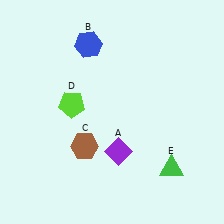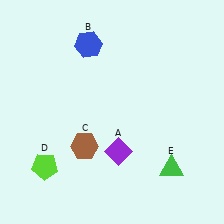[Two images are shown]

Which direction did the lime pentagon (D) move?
The lime pentagon (D) moved down.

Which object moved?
The lime pentagon (D) moved down.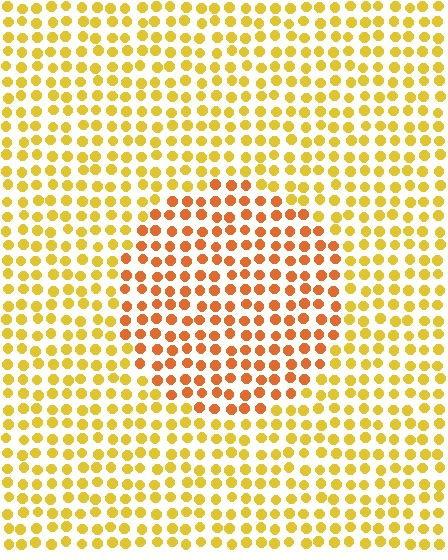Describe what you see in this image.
The image is filled with small yellow elements in a uniform arrangement. A circle-shaped region is visible where the elements are tinted to a slightly different hue, forming a subtle color boundary.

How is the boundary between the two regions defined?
The boundary is defined purely by a slight shift in hue (about 31 degrees). Spacing, size, and orientation are identical on both sides.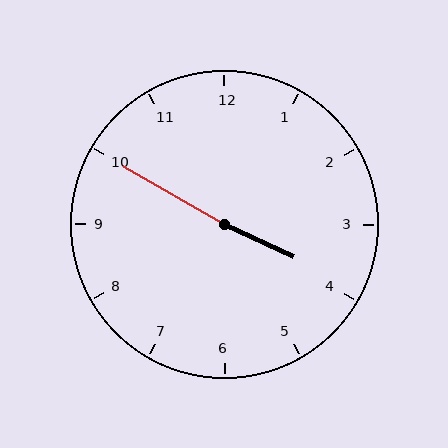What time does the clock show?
3:50.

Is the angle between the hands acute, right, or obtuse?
It is obtuse.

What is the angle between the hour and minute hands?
Approximately 175 degrees.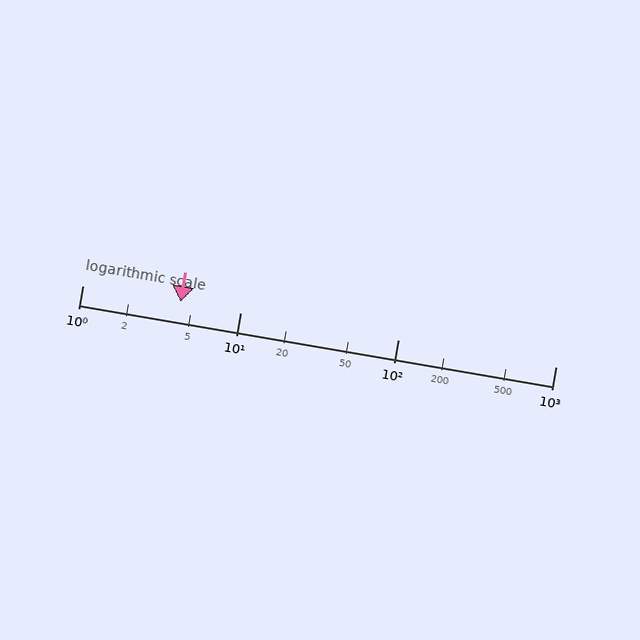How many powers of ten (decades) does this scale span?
The scale spans 3 decades, from 1 to 1000.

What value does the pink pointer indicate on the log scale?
The pointer indicates approximately 4.2.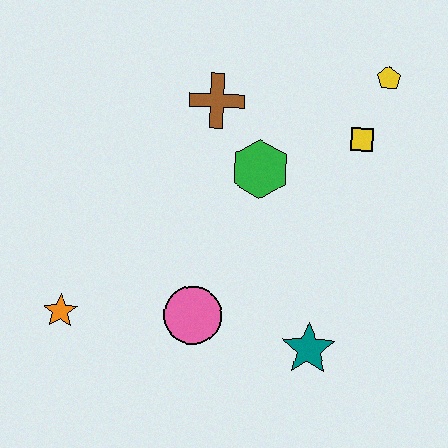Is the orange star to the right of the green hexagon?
No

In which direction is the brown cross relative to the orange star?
The brown cross is above the orange star.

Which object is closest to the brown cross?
The green hexagon is closest to the brown cross.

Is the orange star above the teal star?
Yes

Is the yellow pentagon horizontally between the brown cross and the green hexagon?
No